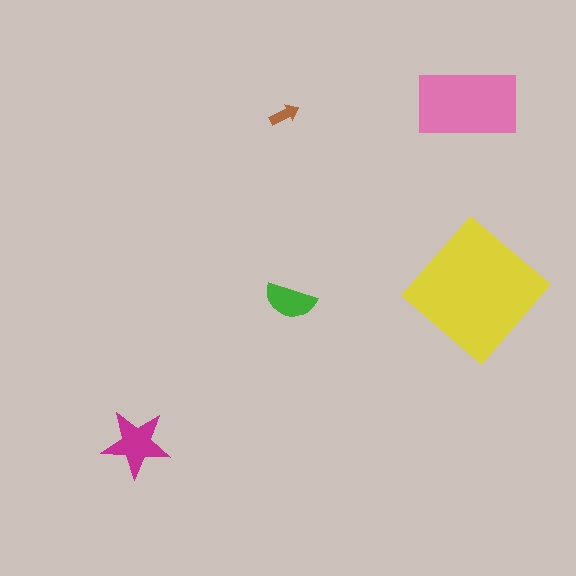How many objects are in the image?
There are 5 objects in the image.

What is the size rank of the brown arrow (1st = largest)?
5th.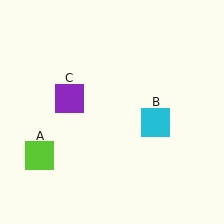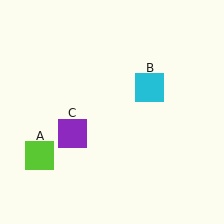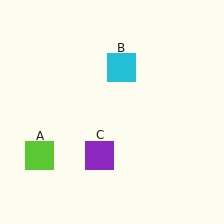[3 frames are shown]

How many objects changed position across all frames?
2 objects changed position: cyan square (object B), purple square (object C).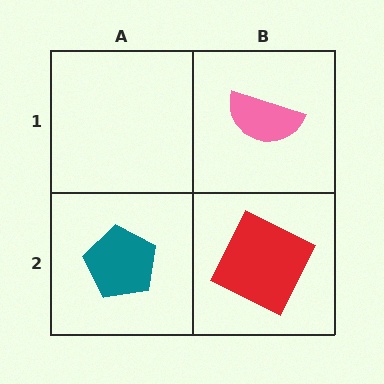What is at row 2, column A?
A teal pentagon.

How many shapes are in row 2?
2 shapes.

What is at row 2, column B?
A red square.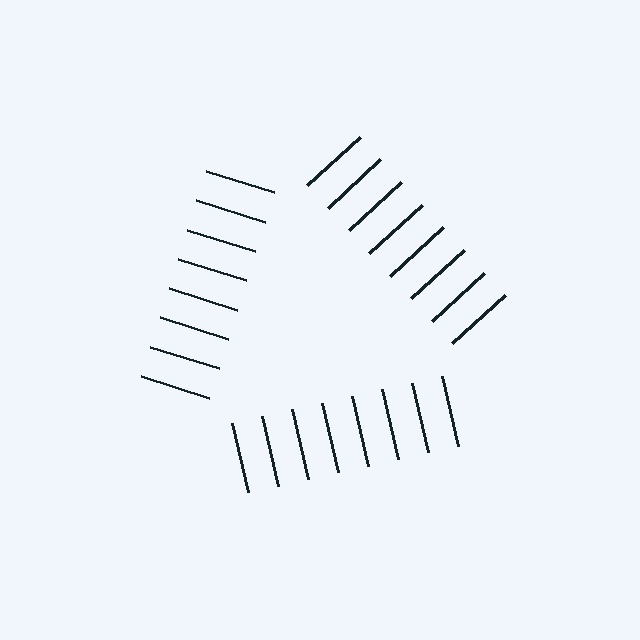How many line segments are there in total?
24 — 8 along each of the 3 edges.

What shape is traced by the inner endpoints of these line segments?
An illusory triangle — the line segments terminate on its edges but no continuous stroke is drawn.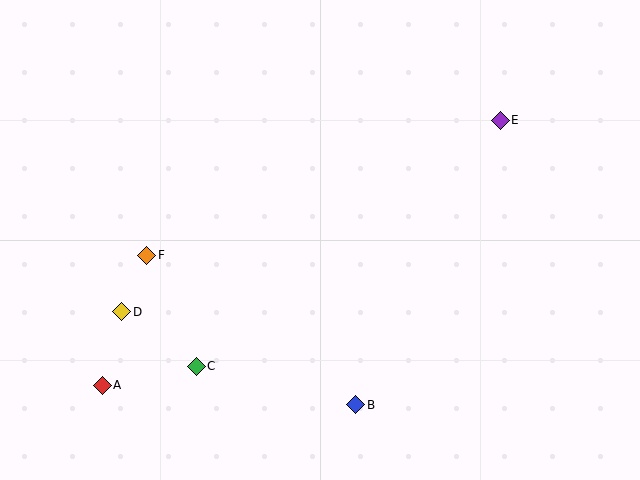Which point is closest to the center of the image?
Point B at (356, 405) is closest to the center.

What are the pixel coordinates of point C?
Point C is at (196, 366).